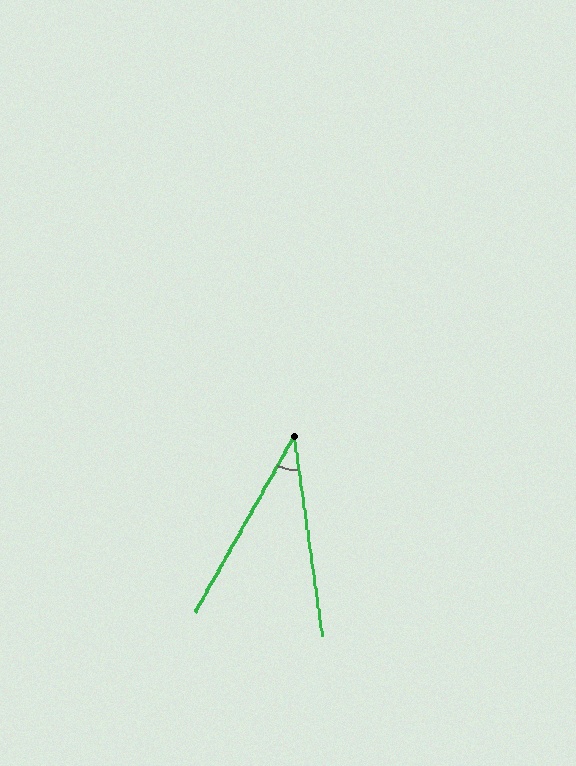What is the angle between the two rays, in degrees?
Approximately 38 degrees.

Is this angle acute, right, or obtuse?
It is acute.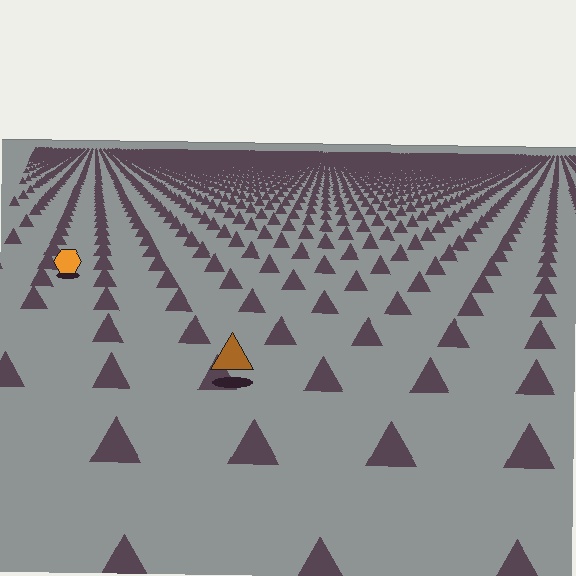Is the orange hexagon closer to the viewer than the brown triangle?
No. The brown triangle is closer — you can tell from the texture gradient: the ground texture is coarser near it.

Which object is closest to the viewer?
The brown triangle is closest. The texture marks near it are larger and more spread out.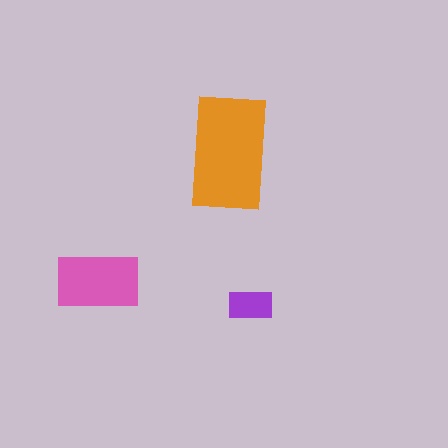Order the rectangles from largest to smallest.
the orange one, the pink one, the purple one.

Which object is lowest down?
The purple rectangle is bottommost.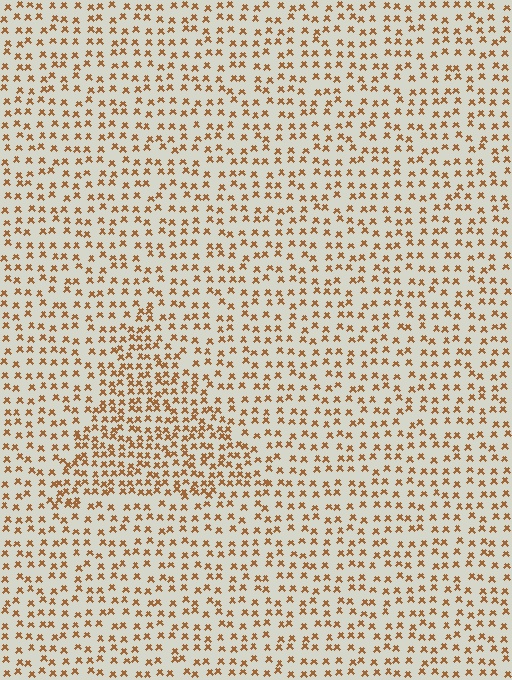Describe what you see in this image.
The image contains small brown elements arranged at two different densities. A triangle-shaped region is visible where the elements are more densely packed than the surrounding area.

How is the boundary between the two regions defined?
The boundary is defined by a change in element density (approximately 1.7x ratio). All elements are the same color, size, and shape.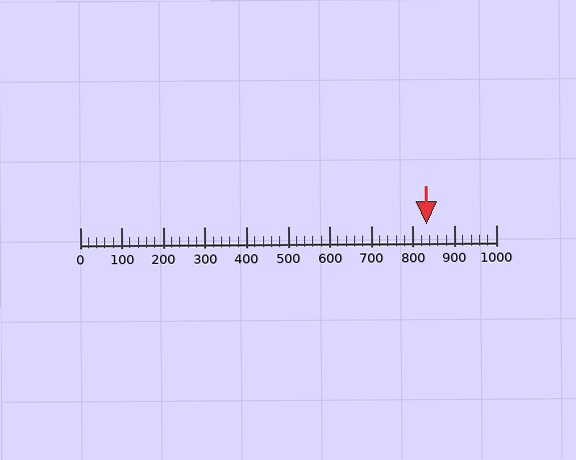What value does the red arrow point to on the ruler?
The red arrow points to approximately 833.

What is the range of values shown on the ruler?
The ruler shows values from 0 to 1000.